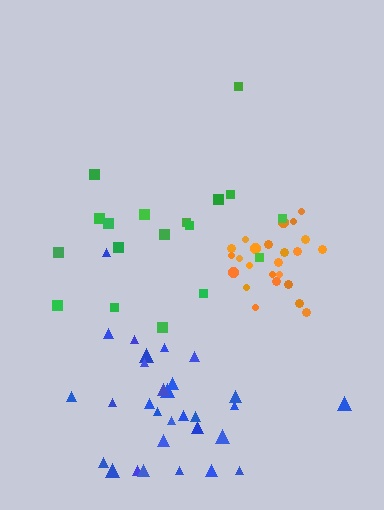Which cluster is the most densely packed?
Orange.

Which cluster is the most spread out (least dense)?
Green.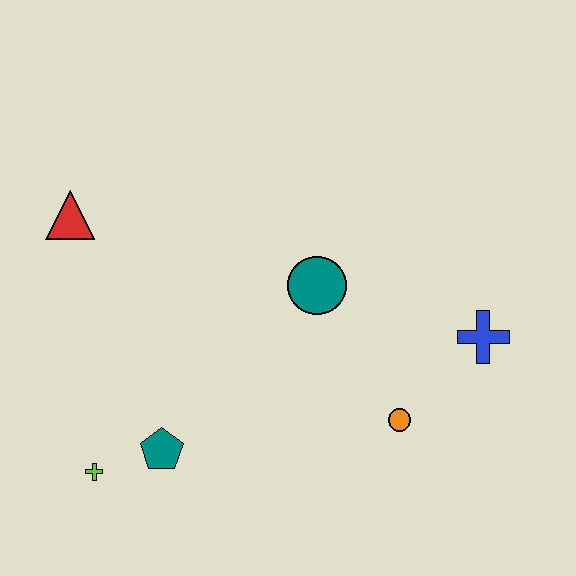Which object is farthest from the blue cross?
The red triangle is farthest from the blue cross.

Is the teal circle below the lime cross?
No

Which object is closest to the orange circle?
The blue cross is closest to the orange circle.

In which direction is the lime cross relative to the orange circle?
The lime cross is to the left of the orange circle.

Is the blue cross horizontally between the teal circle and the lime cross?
No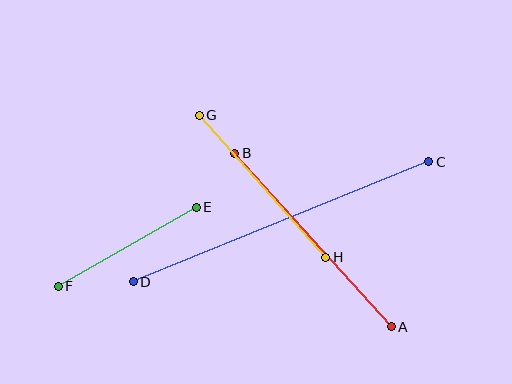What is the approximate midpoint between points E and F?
The midpoint is at approximately (127, 247) pixels.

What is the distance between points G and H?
The distance is approximately 190 pixels.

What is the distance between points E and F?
The distance is approximately 159 pixels.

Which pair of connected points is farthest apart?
Points C and D are farthest apart.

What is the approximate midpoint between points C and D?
The midpoint is at approximately (281, 222) pixels.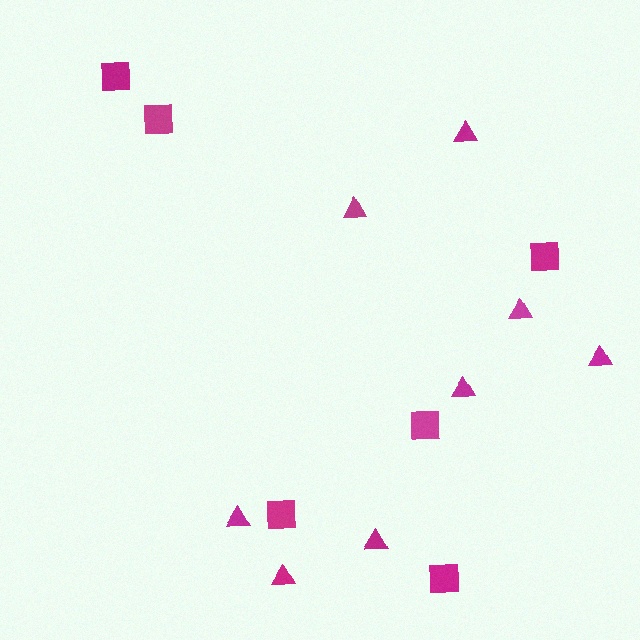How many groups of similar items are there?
There are 2 groups: one group of triangles (8) and one group of squares (6).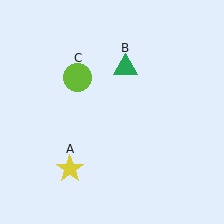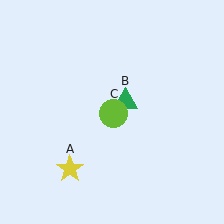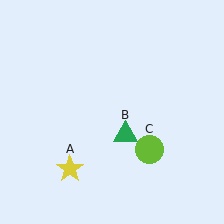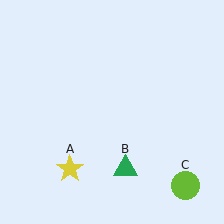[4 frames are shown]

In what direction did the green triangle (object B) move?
The green triangle (object B) moved down.